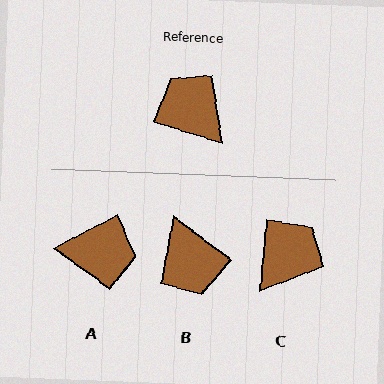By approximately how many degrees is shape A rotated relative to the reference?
Approximately 135 degrees clockwise.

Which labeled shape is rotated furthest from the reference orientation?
B, about 160 degrees away.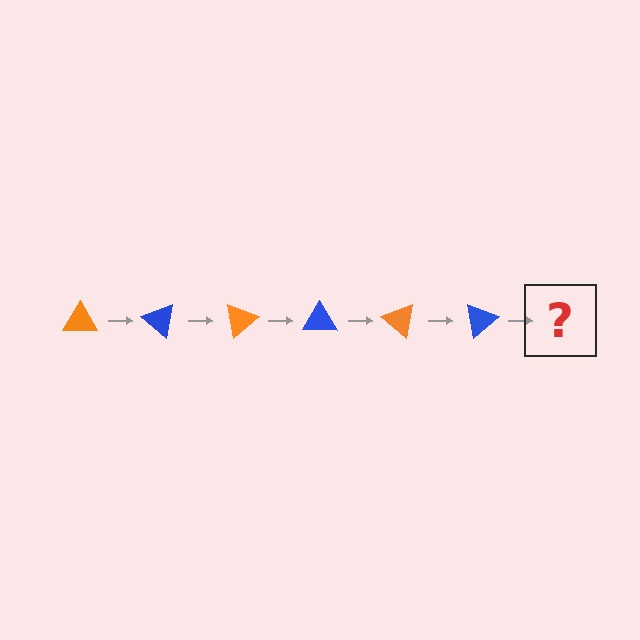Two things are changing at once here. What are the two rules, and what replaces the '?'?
The two rules are that it rotates 40 degrees each step and the color cycles through orange and blue. The '?' should be an orange triangle, rotated 240 degrees from the start.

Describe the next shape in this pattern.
It should be an orange triangle, rotated 240 degrees from the start.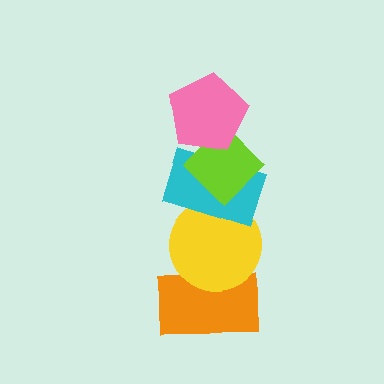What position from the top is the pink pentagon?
The pink pentagon is 1st from the top.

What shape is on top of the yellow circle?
The cyan rectangle is on top of the yellow circle.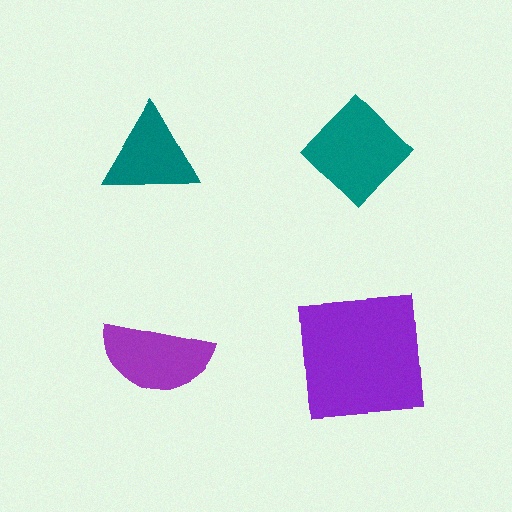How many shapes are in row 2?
2 shapes.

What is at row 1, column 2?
A teal diamond.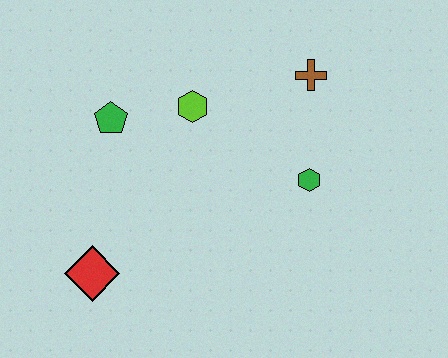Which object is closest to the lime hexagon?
The green pentagon is closest to the lime hexagon.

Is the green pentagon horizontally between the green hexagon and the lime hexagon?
No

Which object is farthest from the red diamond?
The brown cross is farthest from the red diamond.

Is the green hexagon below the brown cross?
Yes